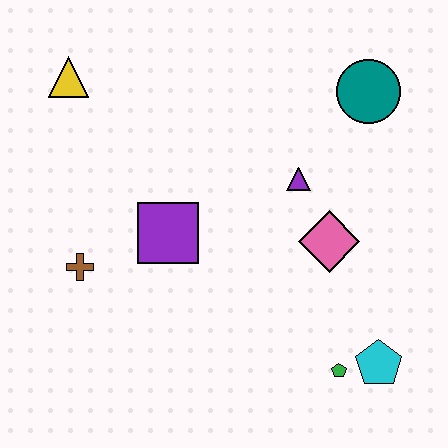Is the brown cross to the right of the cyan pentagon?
No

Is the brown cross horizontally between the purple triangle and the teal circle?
No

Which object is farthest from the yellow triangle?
The cyan pentagon is farthest from the yellow triangle.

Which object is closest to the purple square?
The brown cross is closest to the purple square.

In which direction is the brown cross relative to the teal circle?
The brown cross is to the left of the teal circle.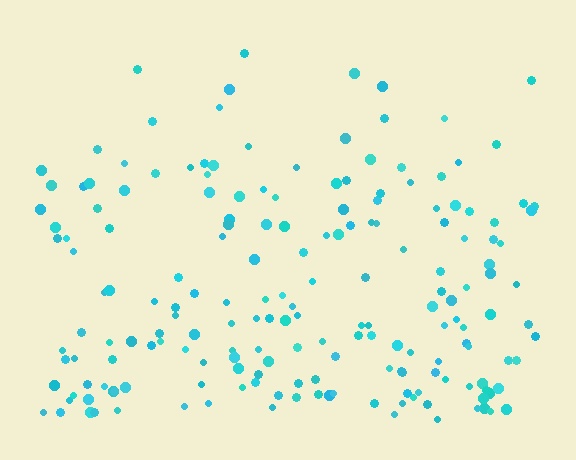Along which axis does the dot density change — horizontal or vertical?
Vertical.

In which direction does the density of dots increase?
From top to bottom, with the bottom side densest.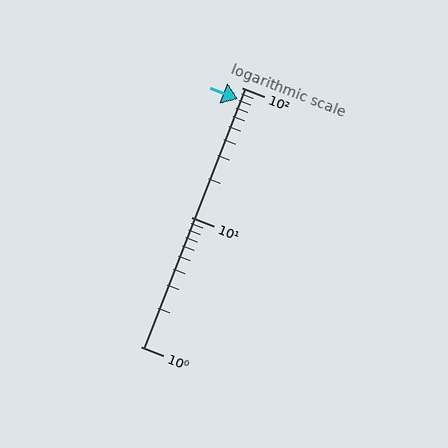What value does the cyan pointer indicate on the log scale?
The pointer indicates approximately 81.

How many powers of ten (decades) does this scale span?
The scale spans 2 decades, from 1 to 100.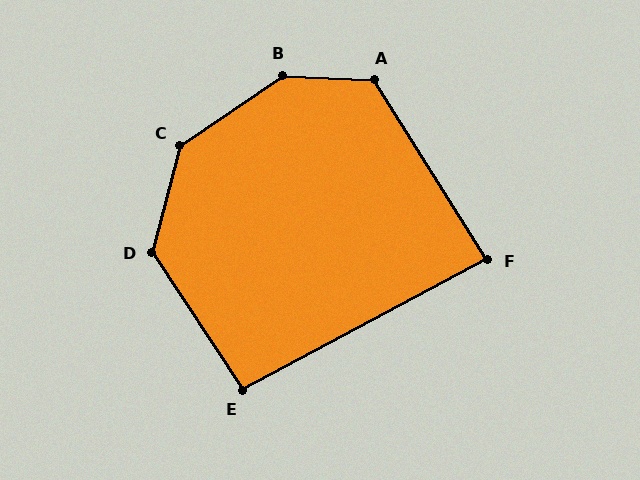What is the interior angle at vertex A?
Approximately 125 degrees (obtuse).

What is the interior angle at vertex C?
Approximately 139 degrees (obtuse).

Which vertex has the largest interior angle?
B, at approximately 143 degrees.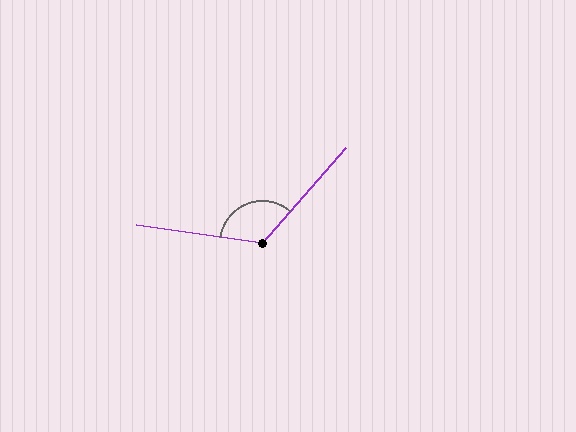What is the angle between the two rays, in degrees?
Approximately 123 degrees.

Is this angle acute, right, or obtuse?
It is obtuse.